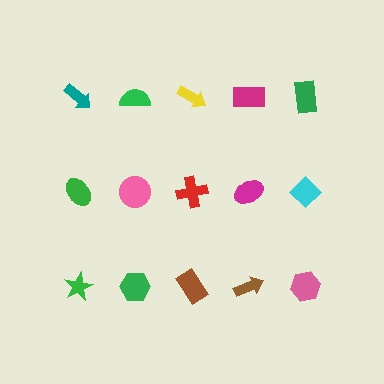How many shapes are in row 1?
5 shapes.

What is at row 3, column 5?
A pink hexagon.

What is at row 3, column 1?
A green star.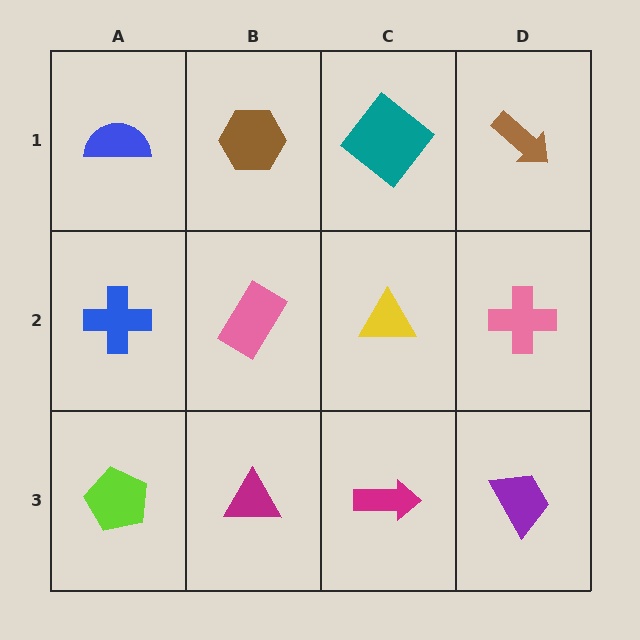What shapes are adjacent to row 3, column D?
A pink cross (row 2, column D), a magenta arrow (row 3, column C).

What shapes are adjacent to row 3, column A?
A blue cross (row 2, column A), a magenta triangle (row 3, column B).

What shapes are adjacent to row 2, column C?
A teal diamond (row 1, column C), a magenta arrow (row 3, column C), a pink rectangle (row 2, column B), a pink cross (row 2, column D).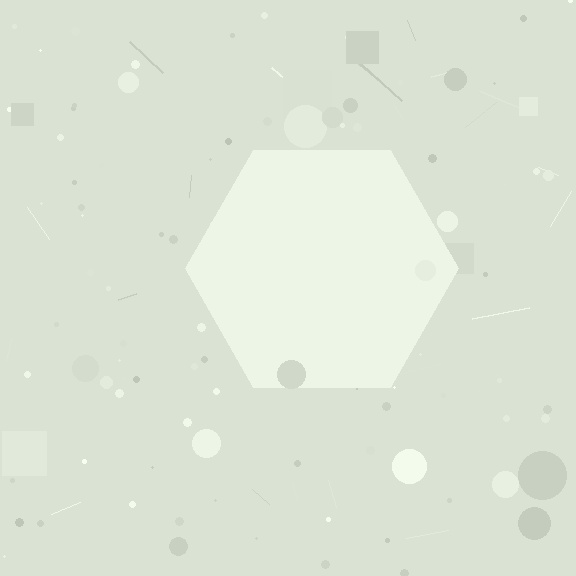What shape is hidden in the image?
A hexagon is hidden in the image.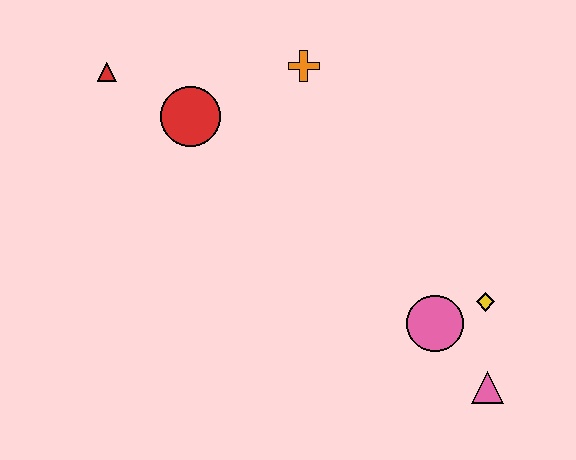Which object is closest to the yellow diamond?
The pink circle is closest to the yellow diamond.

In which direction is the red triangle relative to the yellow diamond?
The red triangle is to the left of the yellow diamond.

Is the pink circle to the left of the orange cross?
No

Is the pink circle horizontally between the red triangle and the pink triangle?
Yes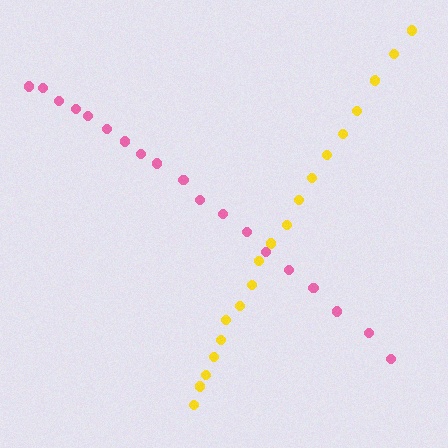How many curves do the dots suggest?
There are 2 distinct paths.